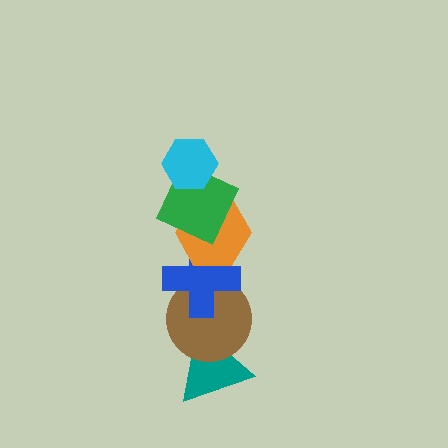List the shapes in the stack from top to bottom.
From top to bottom: the cyan hexagon, the green square, the orange hexagon, the blue cross, the brown circle, the teal triangle.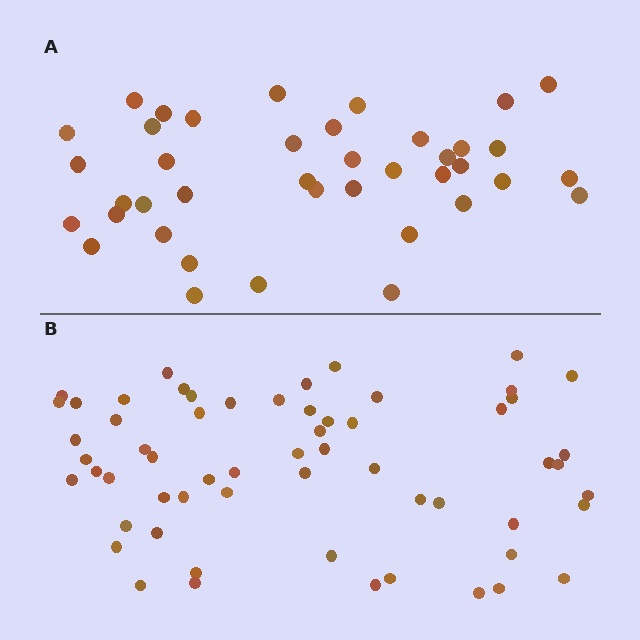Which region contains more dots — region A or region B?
Region B (the bottom region) has more dots.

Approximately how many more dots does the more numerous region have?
Region B has approximately 20 more dots than region A.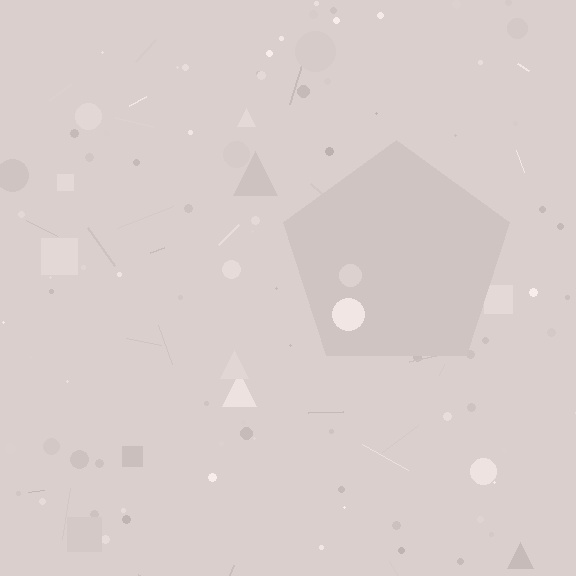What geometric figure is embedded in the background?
A pentagon is embedded in the background.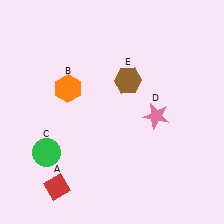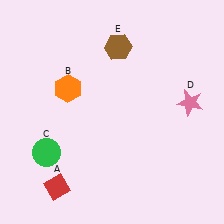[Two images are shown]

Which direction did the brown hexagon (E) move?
The brown hexagon (E) moved up.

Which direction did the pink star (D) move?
The pink star (D) moved right.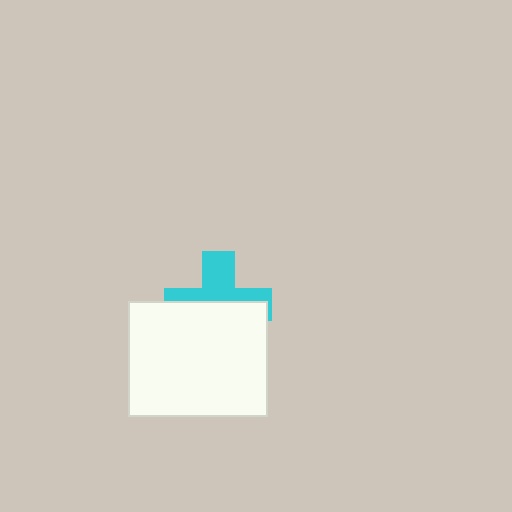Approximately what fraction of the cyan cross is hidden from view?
Roughly 54% of the cyan cross is hidden behind the white rectangle.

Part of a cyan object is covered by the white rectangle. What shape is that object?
It is a cross.